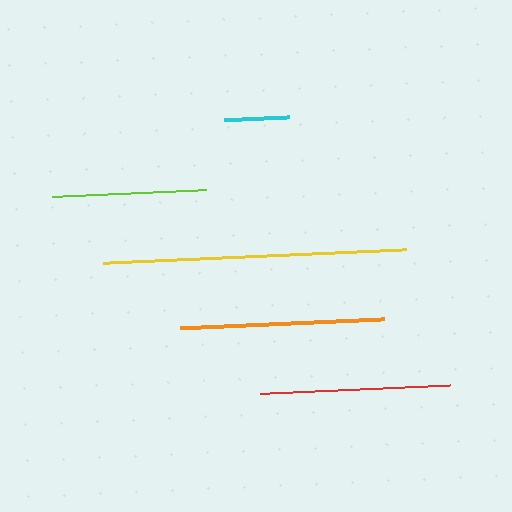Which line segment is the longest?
The yellow line is the longest at approximately 304 pixels.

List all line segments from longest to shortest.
From longest to shortest: yellow, orange, red, lime, cyan.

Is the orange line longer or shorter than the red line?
The orange line is longer than the red line.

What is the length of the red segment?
The red segment is approximately 191 pixels long.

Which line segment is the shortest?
The cyan line is the shortest at approximately 65 pixels.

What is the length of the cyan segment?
The cyan segment is approximately 65 pixels long.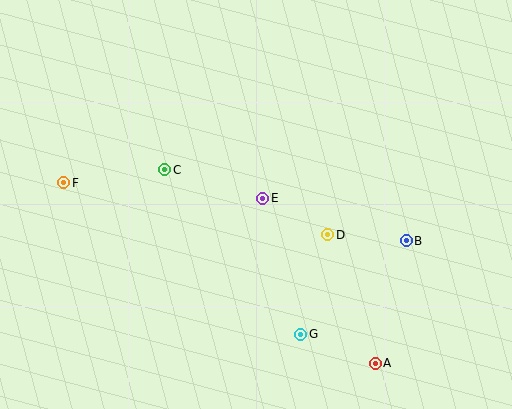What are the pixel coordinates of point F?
Point F is at (64, 183).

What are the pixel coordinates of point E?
Point E is at (263, 198).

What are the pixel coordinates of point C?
Point C is at (165, 170).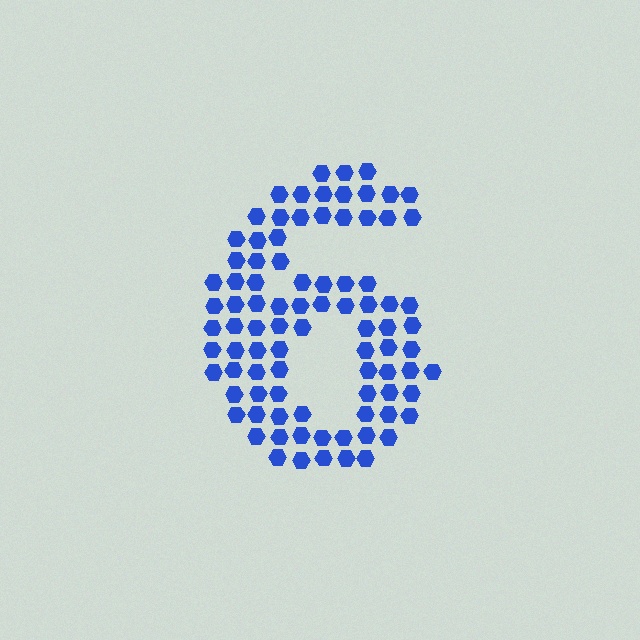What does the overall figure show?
The overall figure shows the digit 6.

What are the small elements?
The small elements are hexagons.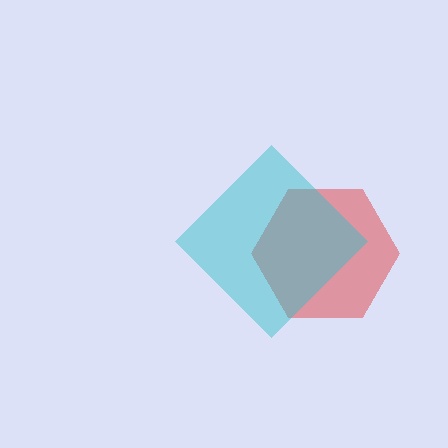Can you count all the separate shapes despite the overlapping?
Yes, there are 2 separate shapes.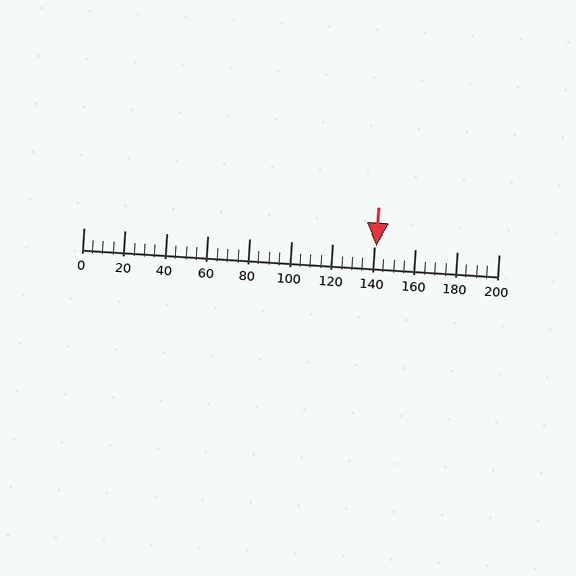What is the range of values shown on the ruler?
The ruler shows values from 0 to 200.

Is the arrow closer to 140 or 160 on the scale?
The arrow is closer to 140.